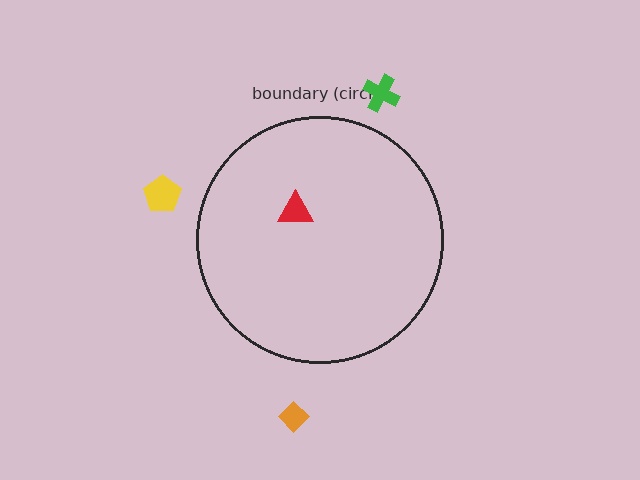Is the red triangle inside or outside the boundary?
Inside.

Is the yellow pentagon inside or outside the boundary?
Outside.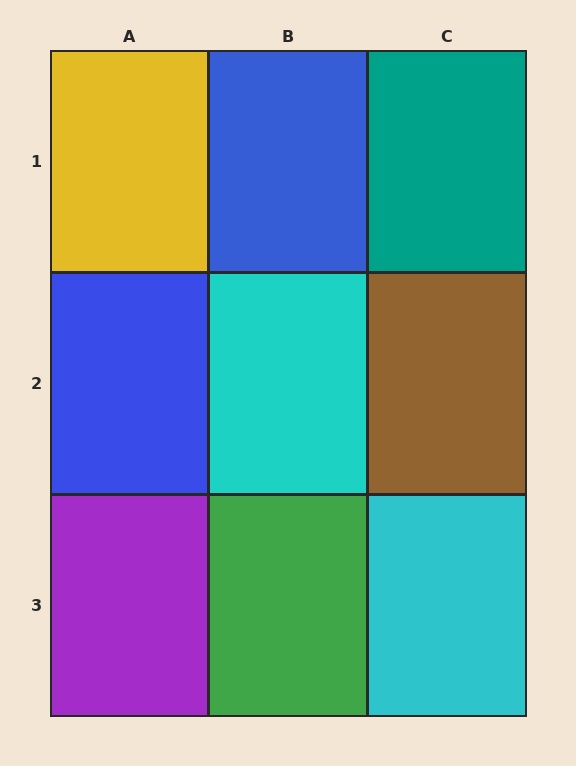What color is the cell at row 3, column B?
Green.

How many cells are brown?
1 cell is brown.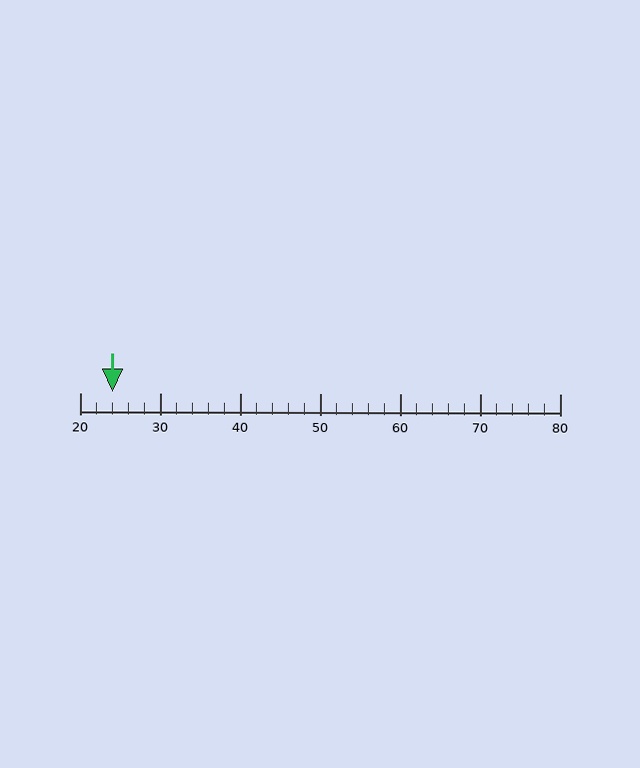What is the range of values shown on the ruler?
The ruler shows values from 20 to 80.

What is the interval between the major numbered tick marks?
The major tick marks are spaced 10 units apart.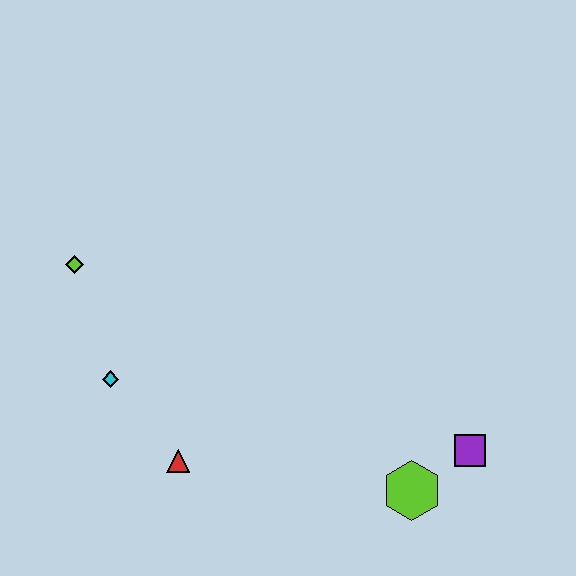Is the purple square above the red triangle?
Yes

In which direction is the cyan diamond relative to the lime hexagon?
The cyan diamond is to the left of the lime hexagon.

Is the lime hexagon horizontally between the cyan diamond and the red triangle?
No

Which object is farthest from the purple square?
The lime diamond is farthest from the purple square.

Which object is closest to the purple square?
The lime hexagon is closest to the purple square.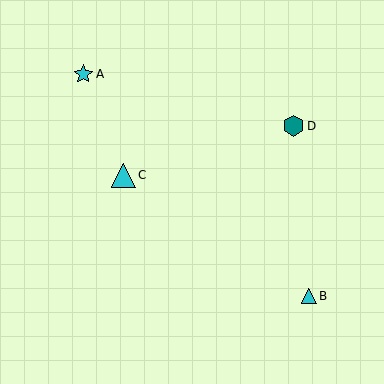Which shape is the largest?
The cyan triangle (labeled C) is the largest.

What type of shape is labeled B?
Shape B is a cyan triangle.